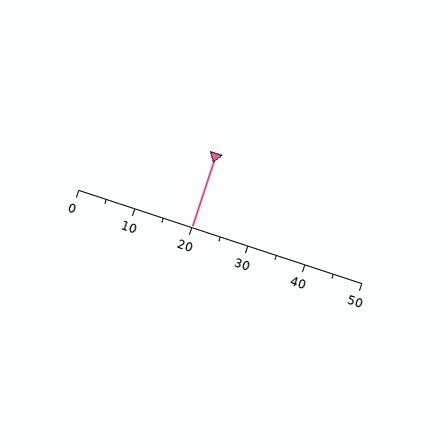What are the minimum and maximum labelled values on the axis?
The axis runs from 0 to 50.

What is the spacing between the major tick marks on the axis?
The major ticks are spaced 10 apart.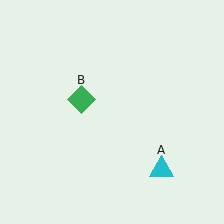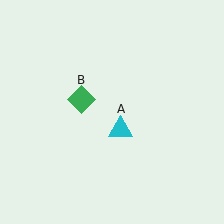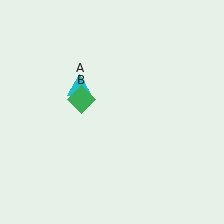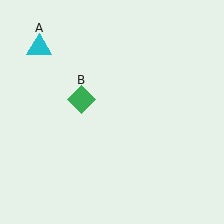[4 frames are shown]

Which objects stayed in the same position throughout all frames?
Green diamond (object B) remained stationary.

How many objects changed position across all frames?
1 object changed position: cyan triangle (object A).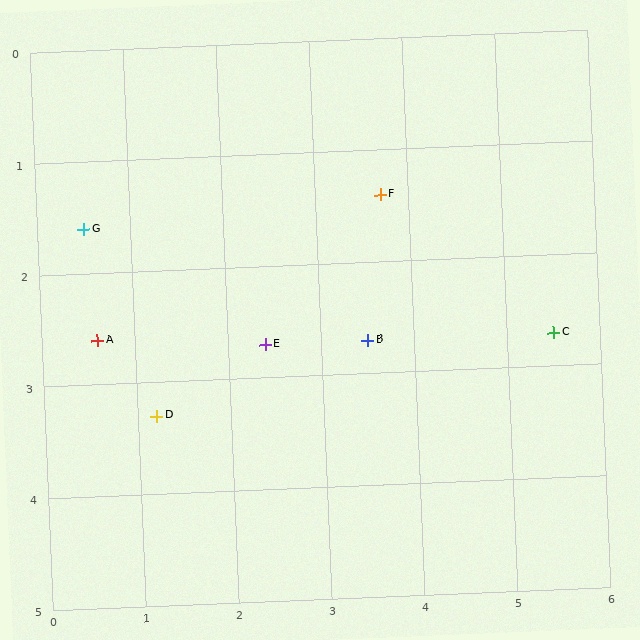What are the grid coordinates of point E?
Point E is at approximately (2.4, 2.7).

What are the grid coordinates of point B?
Point B is at approximately (3.5, 2.7).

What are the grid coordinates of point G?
Point G is at approximately (0.5, 1.6).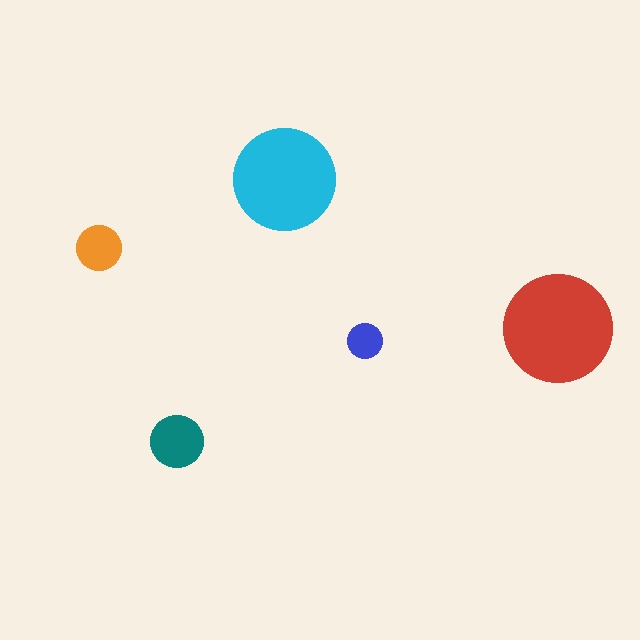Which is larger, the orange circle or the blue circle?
The orange one.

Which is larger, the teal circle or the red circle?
The red one.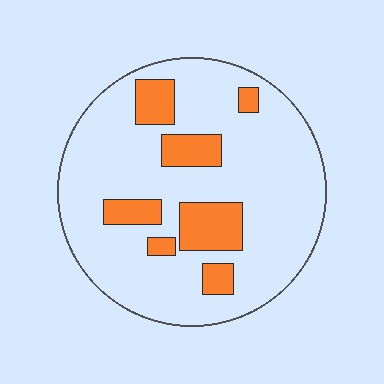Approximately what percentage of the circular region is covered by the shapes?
Approximately 20%.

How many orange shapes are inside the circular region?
7.